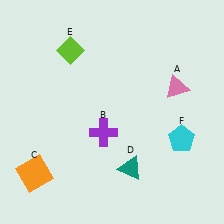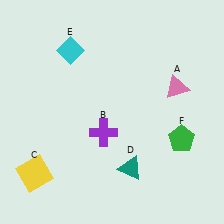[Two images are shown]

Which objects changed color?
C changed from orange to yellow. E changed from lime to cyan. F changed from cyan to green.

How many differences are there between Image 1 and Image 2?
There are 3 differences between the two images.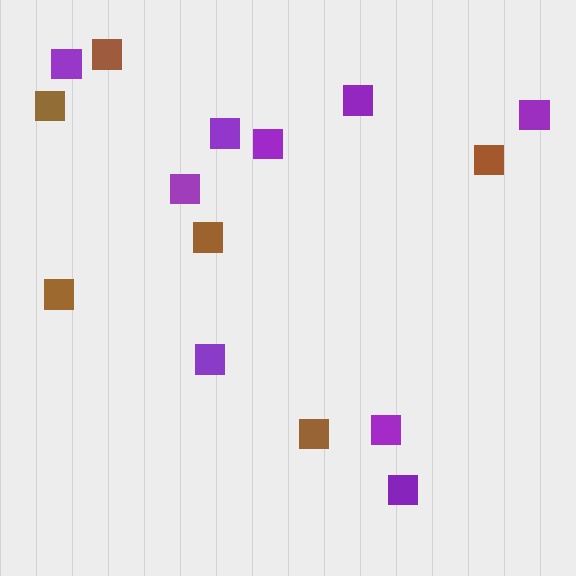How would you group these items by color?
There are 2 groups: one group of brown squares (6) and one group of purple squares (9).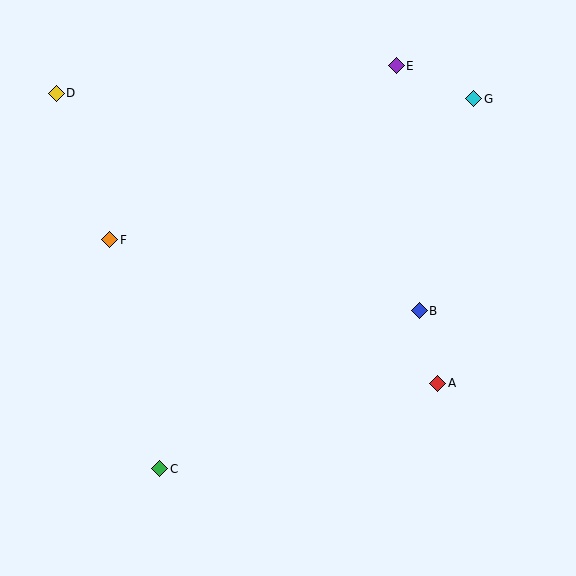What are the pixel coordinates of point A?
Point A is at (438, 383).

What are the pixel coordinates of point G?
Point G is at (474, 99).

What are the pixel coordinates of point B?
Point B is at (419, 311).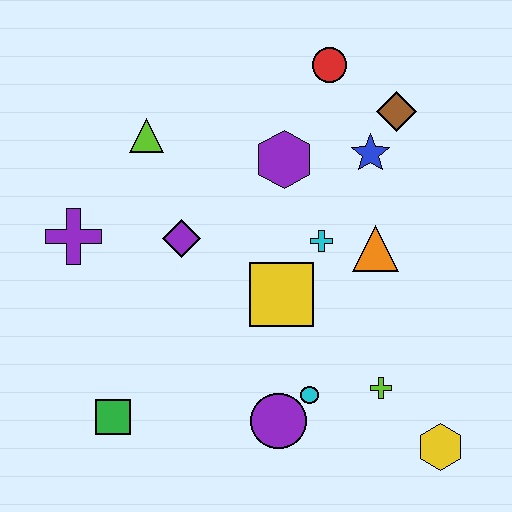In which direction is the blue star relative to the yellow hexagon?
The blue star is above the yellow hexagon.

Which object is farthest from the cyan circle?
The red circle is farthest from the cyan circle.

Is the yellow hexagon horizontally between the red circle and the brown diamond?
No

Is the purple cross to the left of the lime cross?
Yes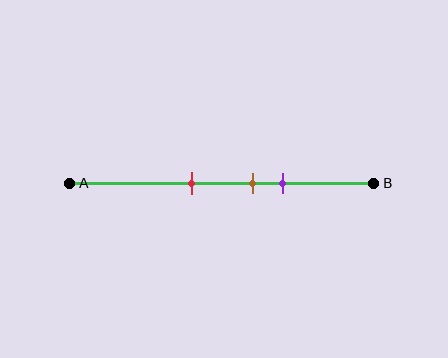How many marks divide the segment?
There are 3 marks dividing the segment.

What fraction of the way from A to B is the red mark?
The red mark is approximately 40% (0.4) of the way from A to B.